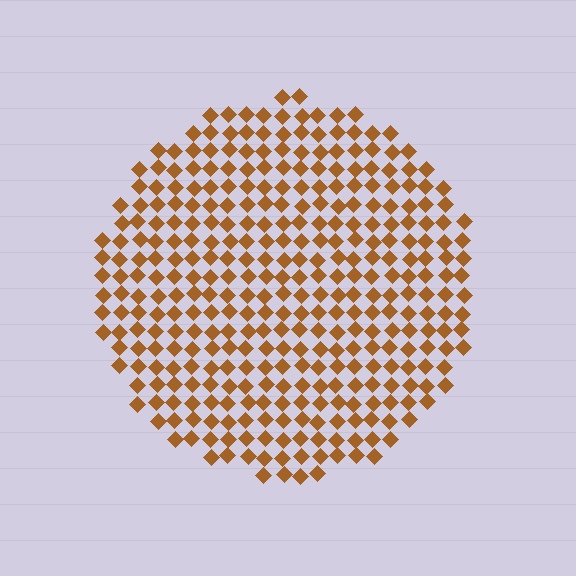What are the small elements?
The small elements are diamonds.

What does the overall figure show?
The overall figure shows a circle.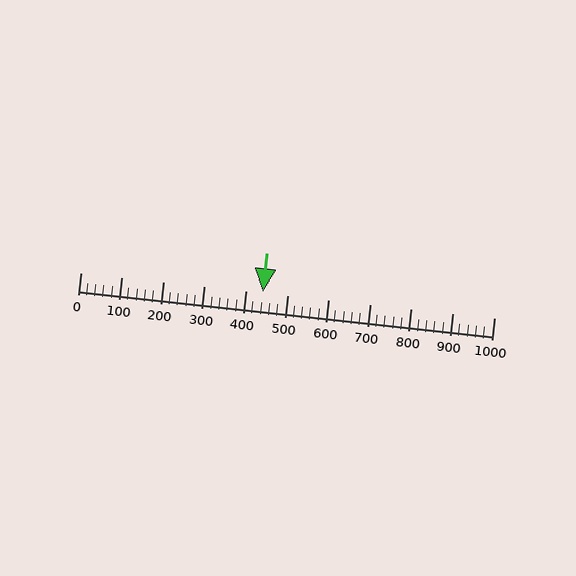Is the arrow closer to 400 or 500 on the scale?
The arrow is closer to 400.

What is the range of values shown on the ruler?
The ruler shows values from 0 to 1000.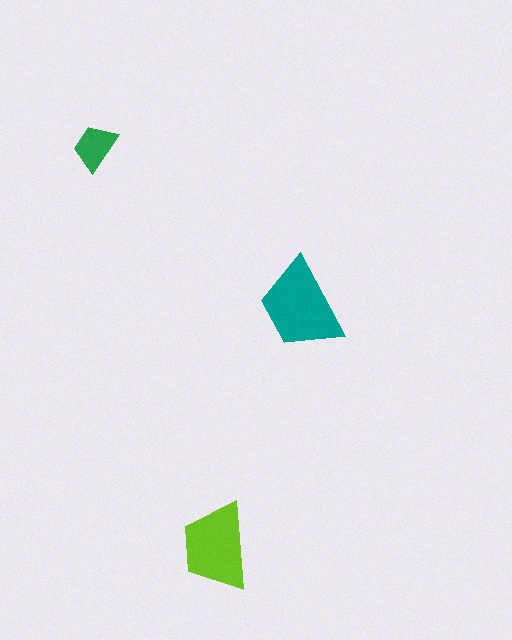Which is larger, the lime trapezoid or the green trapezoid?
The lime one.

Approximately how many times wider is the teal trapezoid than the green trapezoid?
About 2 times wider.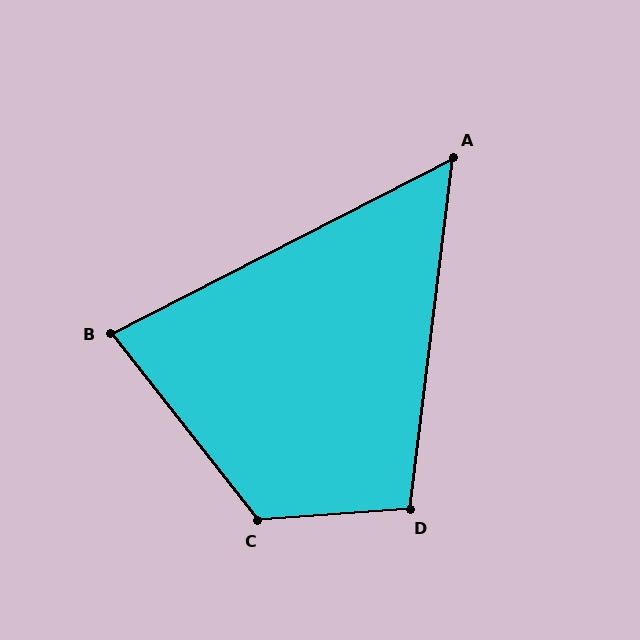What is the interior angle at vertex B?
Approximately 79 degrees (acute).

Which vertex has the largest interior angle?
C, at approximately 124 degrees.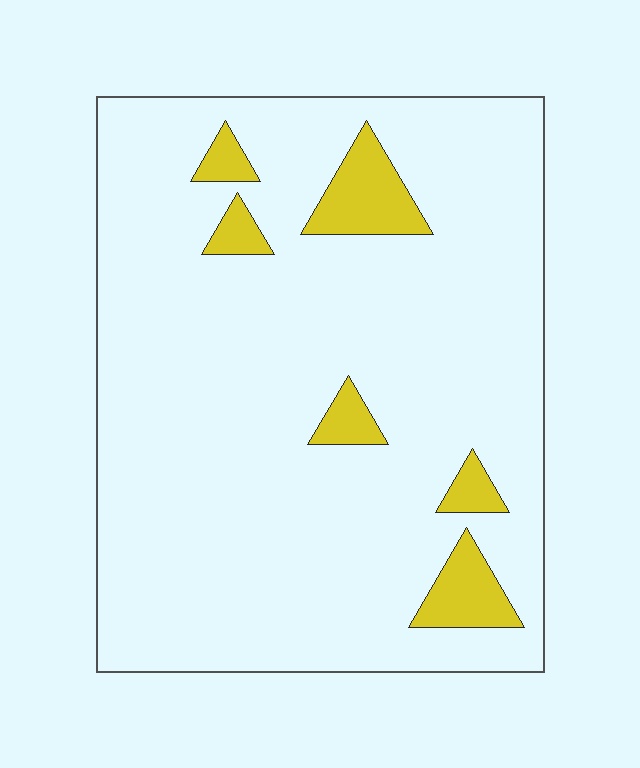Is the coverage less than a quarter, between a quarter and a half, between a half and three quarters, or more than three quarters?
Less than a quarter.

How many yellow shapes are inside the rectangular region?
6.